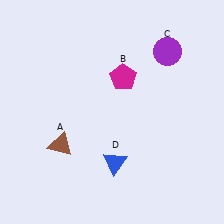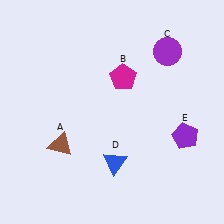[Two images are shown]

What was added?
A purple pentagon (E) was added in Image 2.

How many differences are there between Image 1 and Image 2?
There is 1 difference between the two images.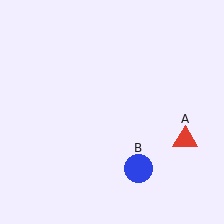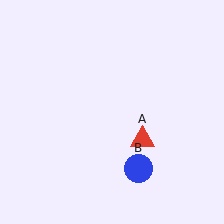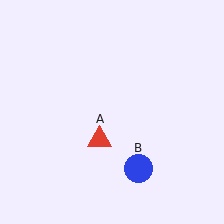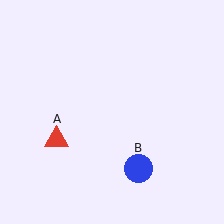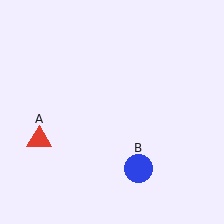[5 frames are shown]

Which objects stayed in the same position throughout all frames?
Blue circle (object B) remained stationary.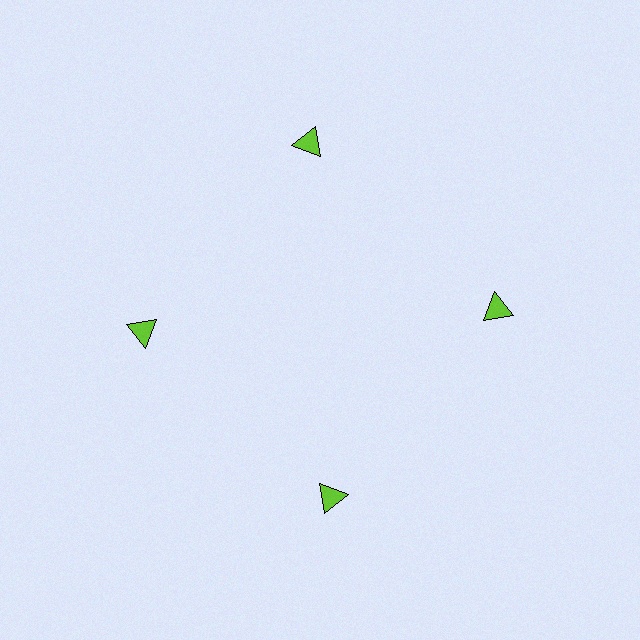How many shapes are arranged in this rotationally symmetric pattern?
There are 4 shapes, arranged in 4 groups of 1.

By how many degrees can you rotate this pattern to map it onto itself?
The pattern maps onto itself every 90 degrees of rotation.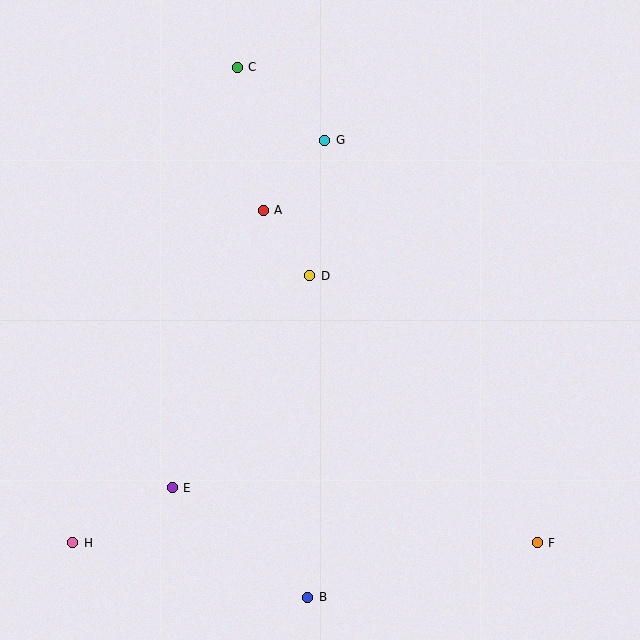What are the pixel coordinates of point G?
Point G is at (325, 140).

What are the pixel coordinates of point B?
Point B is at (308, 597).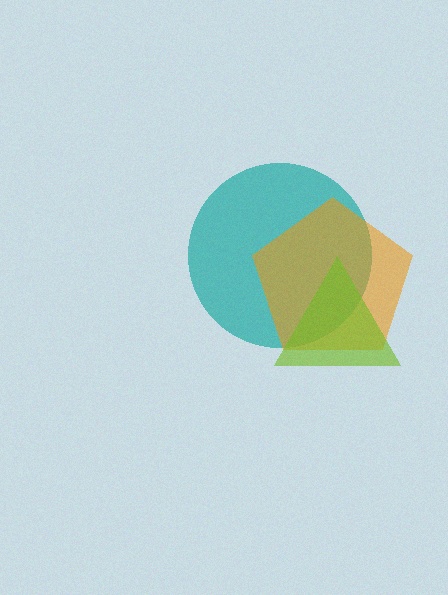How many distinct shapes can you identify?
There are 3 distinct shapes: a teal circle, an orange pentagon, a lime triangle.